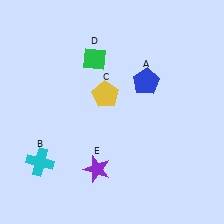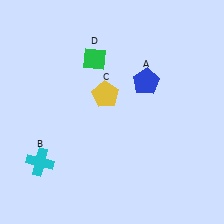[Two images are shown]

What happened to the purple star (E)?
The purple star (E) was removed in Image 2. It was in the bottom-left area of Image 1.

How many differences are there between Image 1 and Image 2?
There is 1 difference between the two images.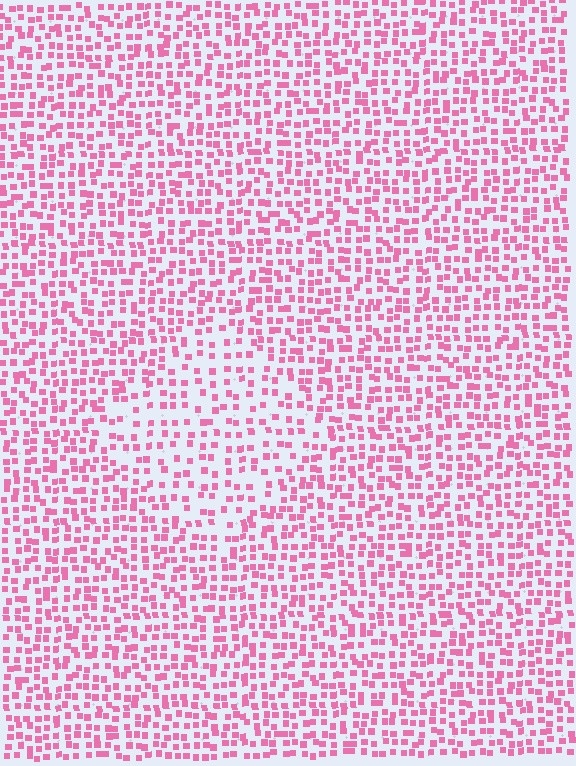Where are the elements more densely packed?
The elements are more densely packed outside the diamond boundary.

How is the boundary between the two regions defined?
The boundary is defined by a change in element density (approximately 1.7x ratio). All elements are the same color, size, and shape.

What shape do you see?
I see a diamond.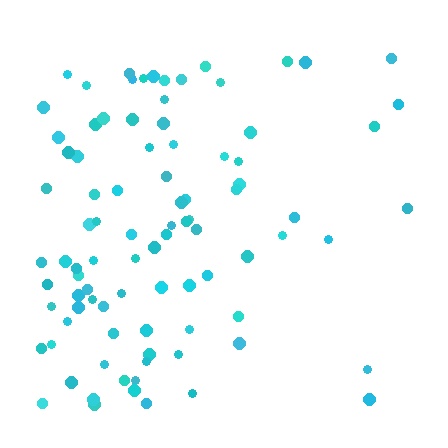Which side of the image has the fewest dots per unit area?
The right.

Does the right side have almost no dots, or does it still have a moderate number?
Still a moderate number, just noticeably fewer than the left.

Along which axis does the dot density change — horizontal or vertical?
Horizontal.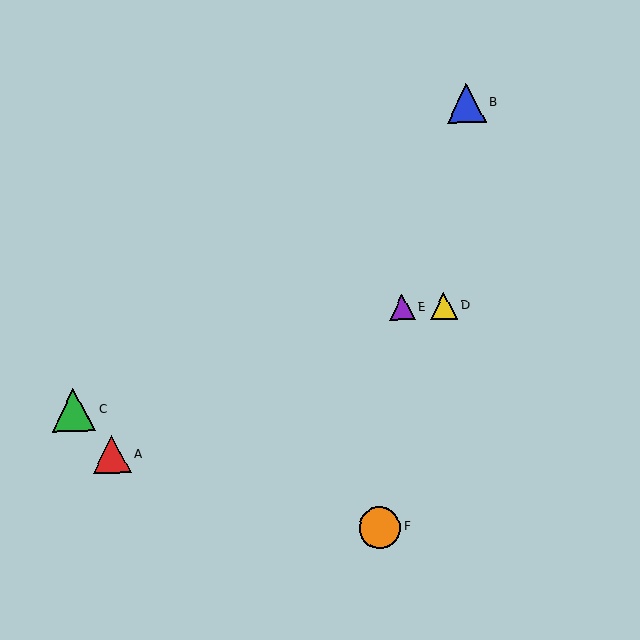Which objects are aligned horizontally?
Objects D, E are aligned horizontally.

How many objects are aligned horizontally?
2 objects (D, E) are aligned horizontally.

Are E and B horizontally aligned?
No, E is at y≈307 and B is at y≈103.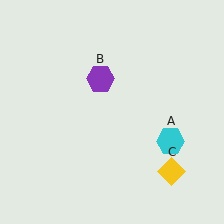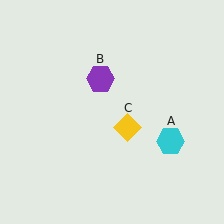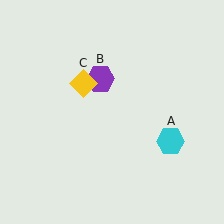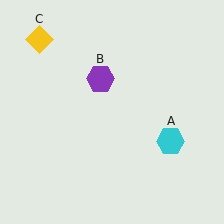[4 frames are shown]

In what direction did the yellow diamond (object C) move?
The yellow diamond (object C) moved up and to the left.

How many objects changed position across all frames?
1 object changed position: yellow diamond (object C).